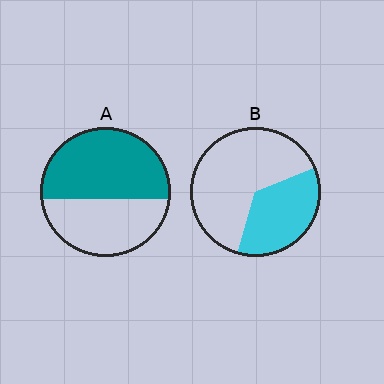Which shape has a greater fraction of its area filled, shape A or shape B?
Shape A.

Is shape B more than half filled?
No.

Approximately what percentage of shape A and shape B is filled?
A is approximately 55% and B is approximately 35%.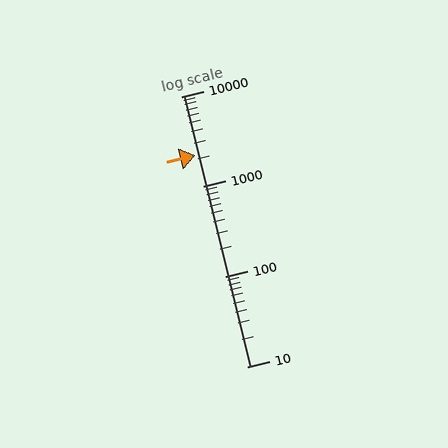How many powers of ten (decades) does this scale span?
The scale spans 3 decades, from 10 to 10000.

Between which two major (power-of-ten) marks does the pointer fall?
The pointer is between 1000 and 10000.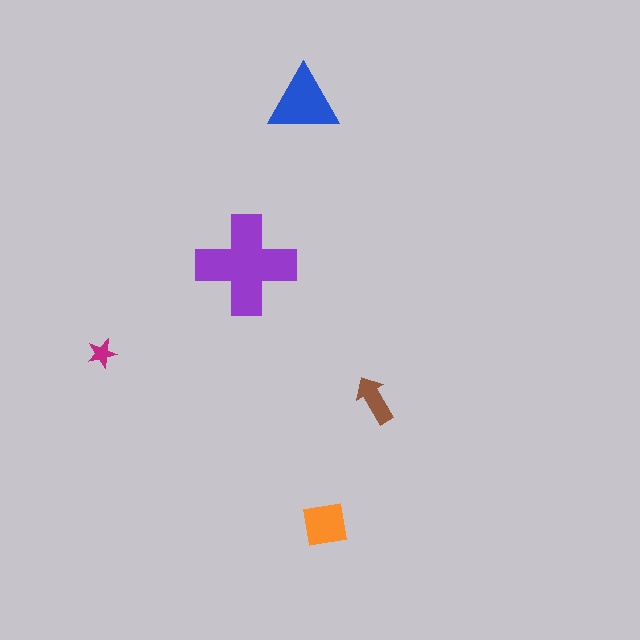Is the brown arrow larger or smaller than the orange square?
Smaller.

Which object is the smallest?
The magenta star.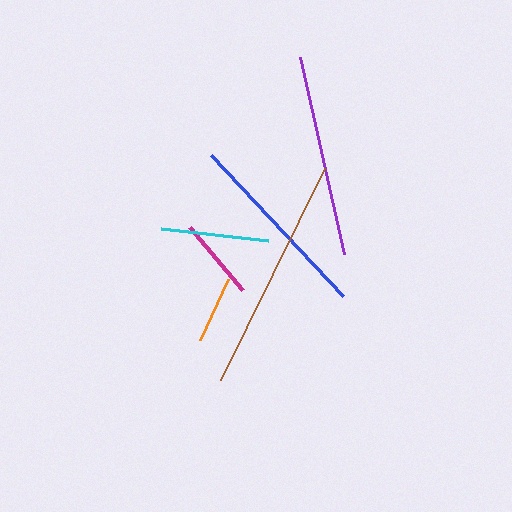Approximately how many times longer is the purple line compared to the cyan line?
The purple line is approximately 1.9 times the length of the cyan line.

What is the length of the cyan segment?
The cyan segment is approximately 108 pixels long.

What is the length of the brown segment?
The brown segment is approximately 236 pixels long.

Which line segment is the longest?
The brown line is the longest at approximately 236 pixels.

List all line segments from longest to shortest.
From longest to shortest: brown, purple, blue, cyan, magenta, orange.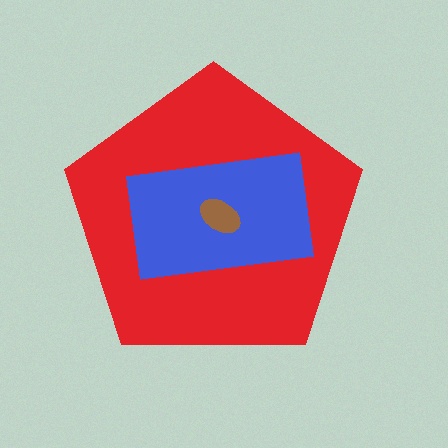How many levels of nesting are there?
3.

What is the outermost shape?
The red pentagon.